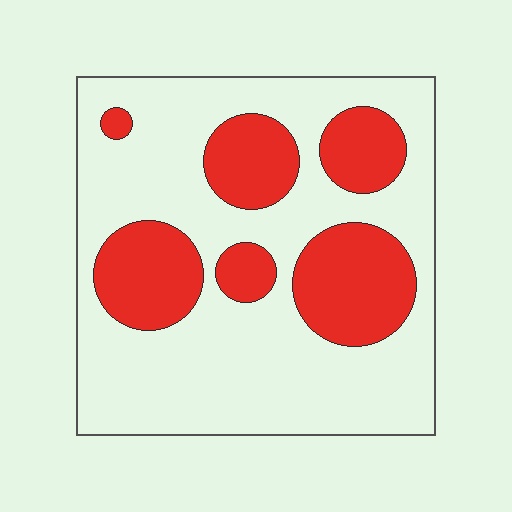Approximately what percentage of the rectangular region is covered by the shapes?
Approximately 30%.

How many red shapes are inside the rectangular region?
6.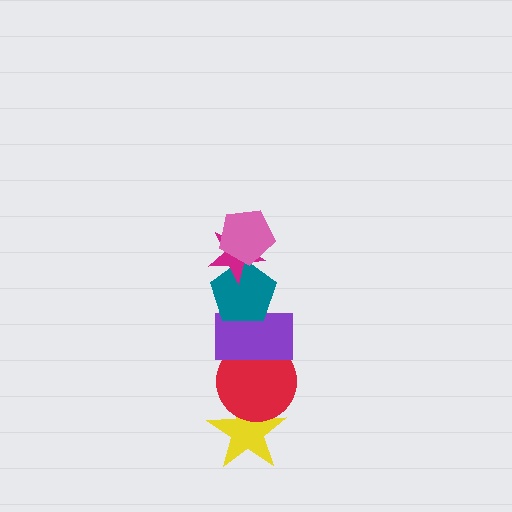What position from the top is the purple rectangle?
The purple rectangle is 4th from the top.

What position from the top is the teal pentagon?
The teal pentagon is 3rd from the top.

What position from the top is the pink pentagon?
The pink pentagon is 1st from the top.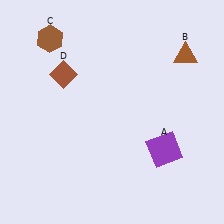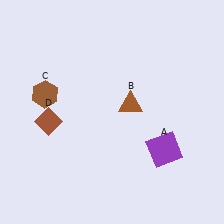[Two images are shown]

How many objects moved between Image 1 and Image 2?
3 objects moved between the two images.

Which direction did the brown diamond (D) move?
The brown diamond (D) moved down.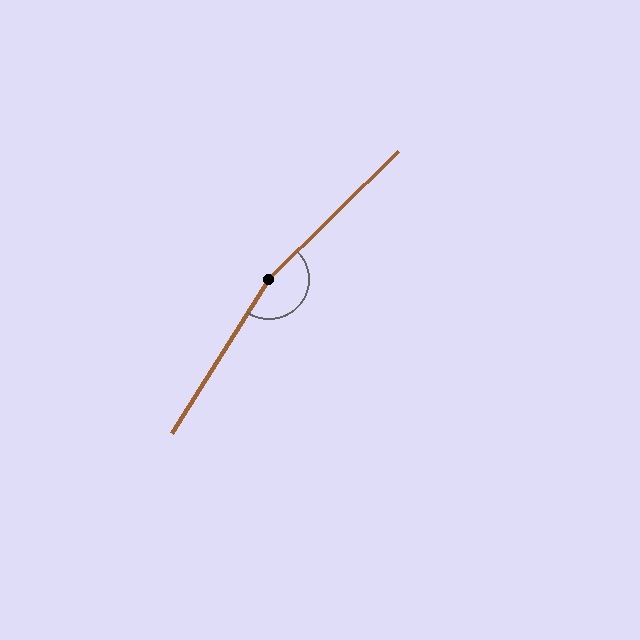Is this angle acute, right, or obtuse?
It is obtuse.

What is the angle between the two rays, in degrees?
Approximately 167 degrees.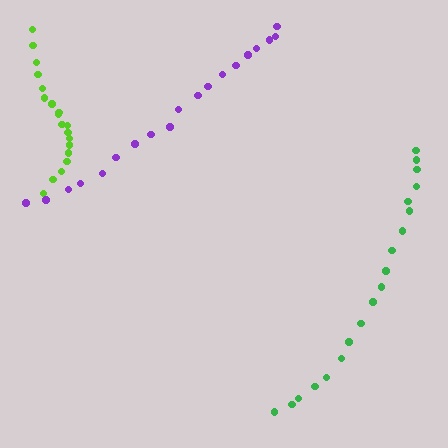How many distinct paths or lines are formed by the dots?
There are 3 distinct paths.